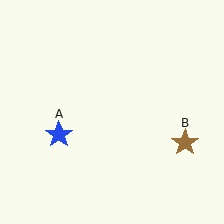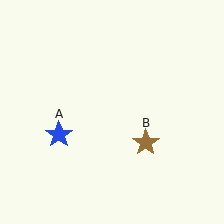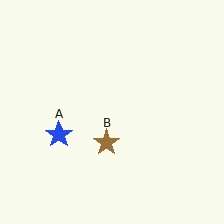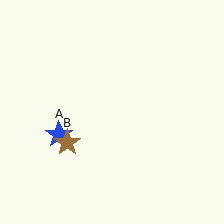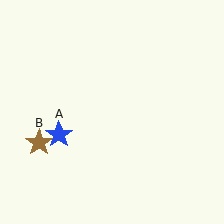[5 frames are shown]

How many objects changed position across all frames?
1 object changed position: brown star (object B).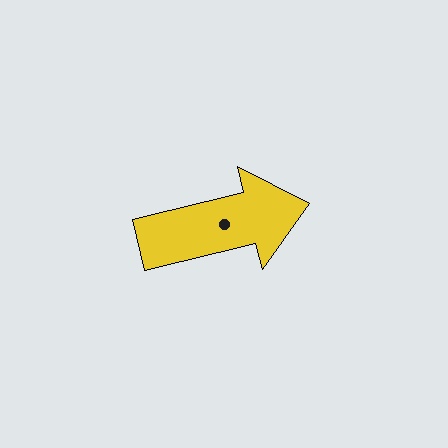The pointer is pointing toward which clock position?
Roughly 3 o'clock.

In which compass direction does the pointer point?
East.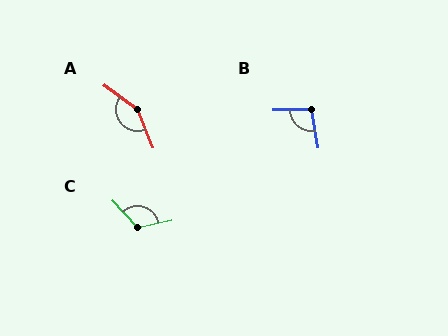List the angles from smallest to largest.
B (100°), C (120°), A (148°).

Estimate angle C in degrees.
Approximately 120 degrees.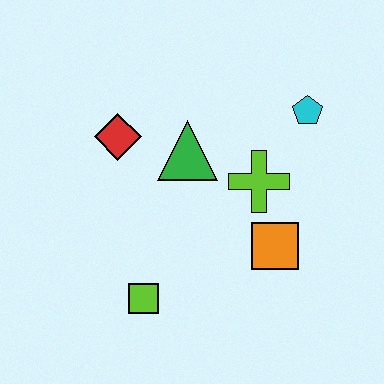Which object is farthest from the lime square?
The cyan pentagon is farthest from the lime square.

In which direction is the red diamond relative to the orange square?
The red diamond is to the left of the orange square.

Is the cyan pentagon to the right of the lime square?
Yes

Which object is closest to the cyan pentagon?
The lime cross is closest to the cyan pentagon.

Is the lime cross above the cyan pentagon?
No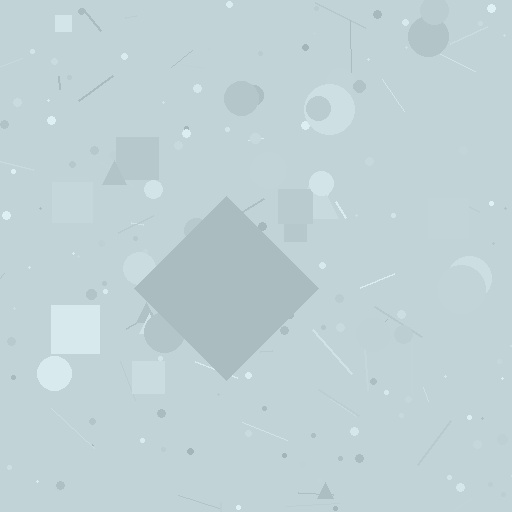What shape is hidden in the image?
A diamond is hidden in the image.